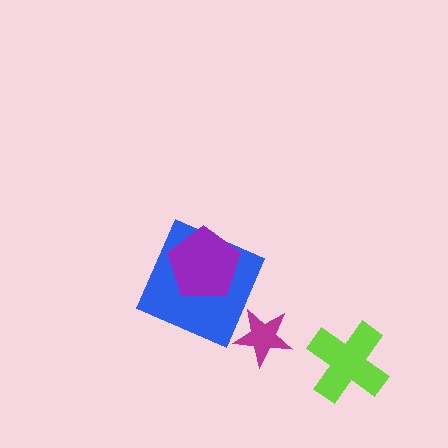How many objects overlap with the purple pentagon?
1 object overlaps with the purple pentagon.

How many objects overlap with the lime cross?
0 objects overlap with the lime cross.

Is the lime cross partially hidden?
No, no other shape covers it.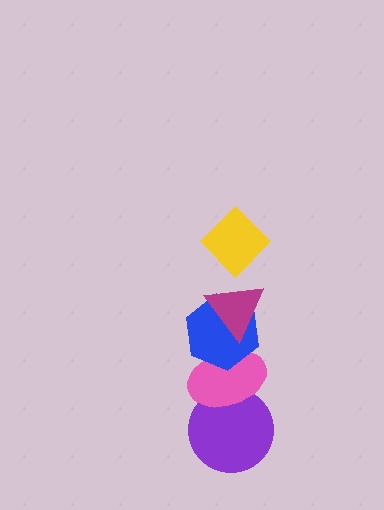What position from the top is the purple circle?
The purple circle is 5th from the top.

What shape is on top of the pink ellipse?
The blue hexagon is on top of the pink ellipse.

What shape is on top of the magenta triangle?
The yellow diamond is on top of the magenta triangle.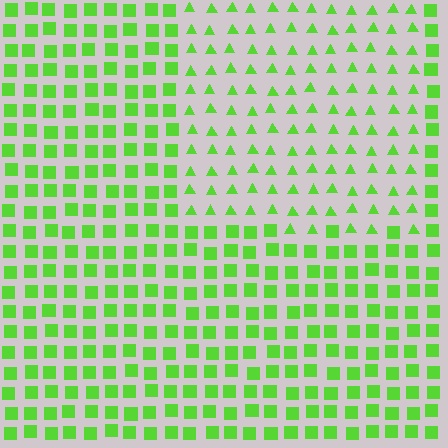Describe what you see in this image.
The image is filled with small lime elements arranged in a uniform grid. A rectangle-shaped region contains triangles, while the surrounding area contains squares. The boundary is defined purely by the change in element shape.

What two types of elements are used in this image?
The image uses triangles inside the rectangle region and squares outside it.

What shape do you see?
I see a rectangle.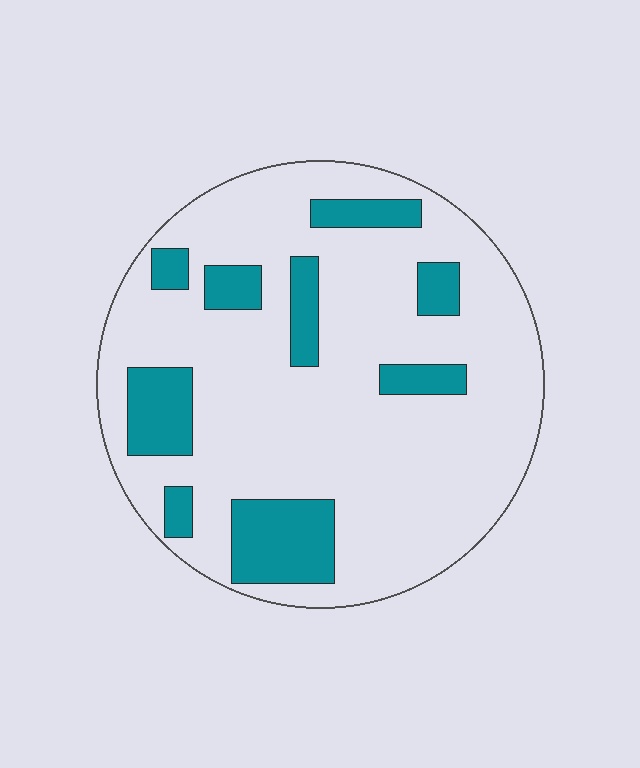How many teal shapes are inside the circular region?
9.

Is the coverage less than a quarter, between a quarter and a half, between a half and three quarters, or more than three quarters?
Less than a quarter.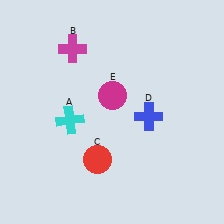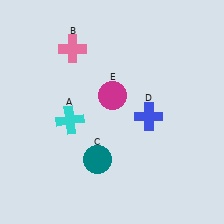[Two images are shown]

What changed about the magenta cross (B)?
In Image 1, B is magenta. In Image 2, it changed to pink.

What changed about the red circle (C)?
In Image 1, C is red. In Image 2, it changed to teal.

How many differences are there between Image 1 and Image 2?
There are 2 differences between the two images.